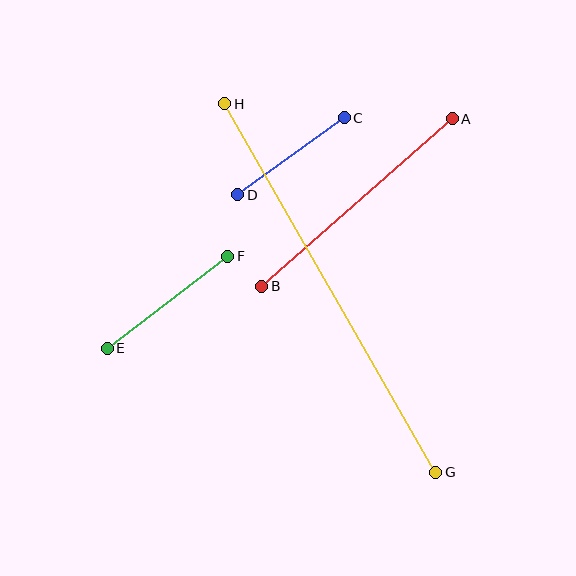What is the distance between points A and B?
The distance is approximately 254 pixels.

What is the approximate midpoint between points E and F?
The midpoint is at approximately (168, 302) pixels.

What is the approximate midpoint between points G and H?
The midpoint is at approximately (330, 288) pixels.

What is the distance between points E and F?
The distance is approximately 152 pixels.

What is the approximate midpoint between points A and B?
The midpoint is at approximately (357, 202) pixels.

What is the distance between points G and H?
The distance is approximately 424 pixels.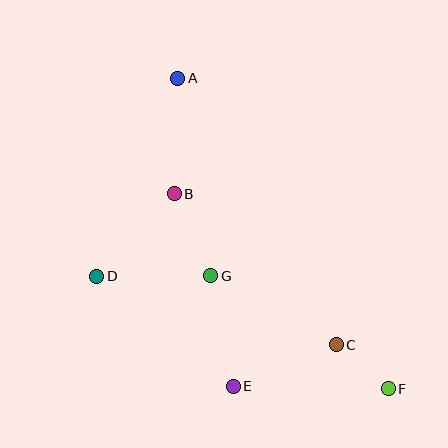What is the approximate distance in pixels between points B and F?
The distance between B and F is approximately 290 pixels.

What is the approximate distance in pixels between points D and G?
The distance between D and G is approximately 114 pixels.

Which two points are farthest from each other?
Points A and F are farthest from each other.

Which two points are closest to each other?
Points C and F are closest to each other.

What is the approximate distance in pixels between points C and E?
The distance between C and E is approximately 111 pixels.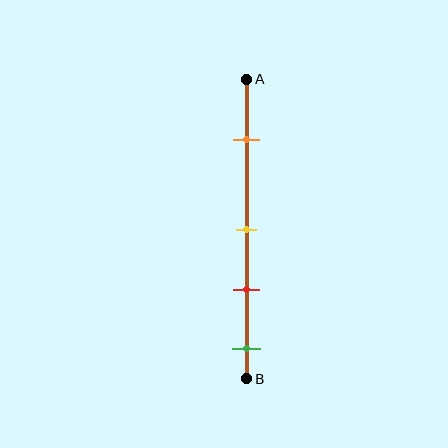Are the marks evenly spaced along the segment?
No, the marks are not evenly spaced.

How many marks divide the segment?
There are 4 marks dividing the segment.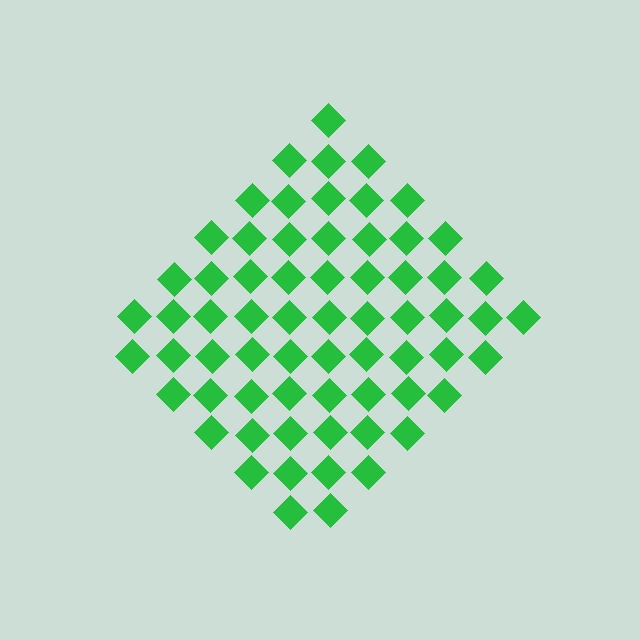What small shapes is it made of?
It is made of small diamonds.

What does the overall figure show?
The overall figure shows a diamond.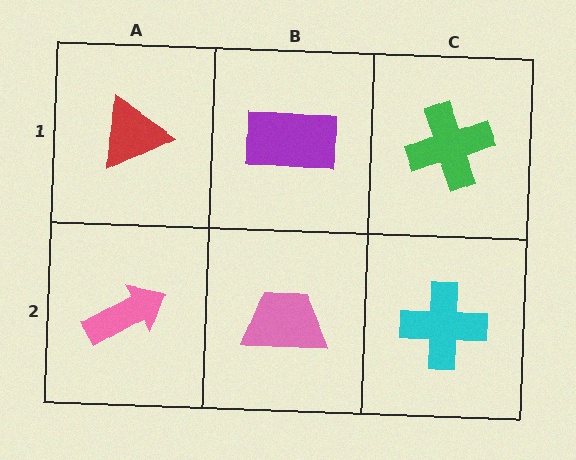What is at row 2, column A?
A pink arrow.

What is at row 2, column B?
A pink trapezoid.